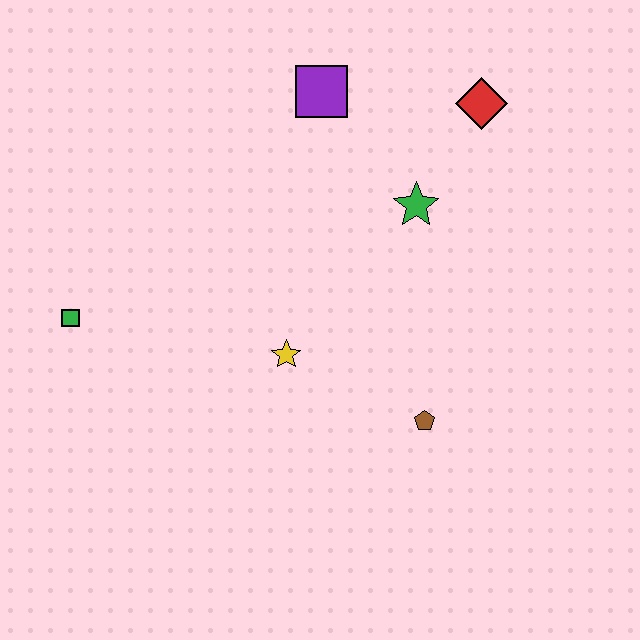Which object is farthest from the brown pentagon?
The green square is farthest from the brown pentagon.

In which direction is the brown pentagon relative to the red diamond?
The brown pentagon is below the red diamond.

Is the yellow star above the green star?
No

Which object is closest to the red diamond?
The green star is closest to the red diamond.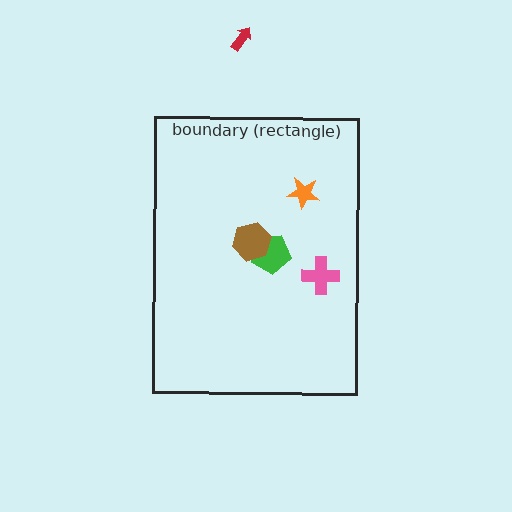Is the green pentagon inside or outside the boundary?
Inside.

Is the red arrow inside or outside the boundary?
Outside.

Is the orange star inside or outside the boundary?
Inside.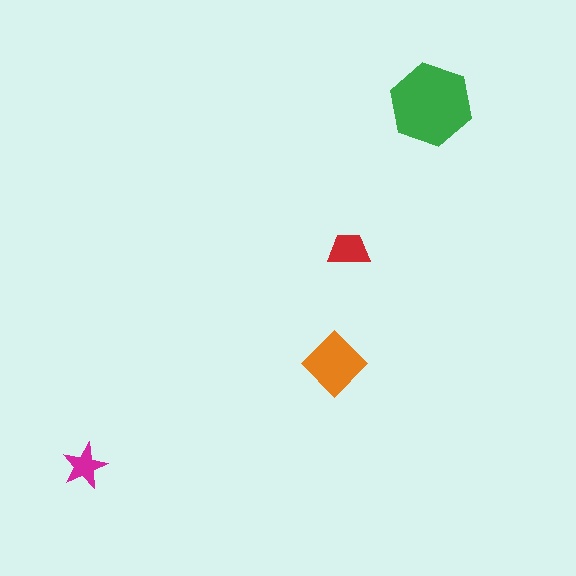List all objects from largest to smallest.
The green hexagon, the orange diamond, the red trapezoid, the magenta star.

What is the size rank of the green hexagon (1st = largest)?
1st.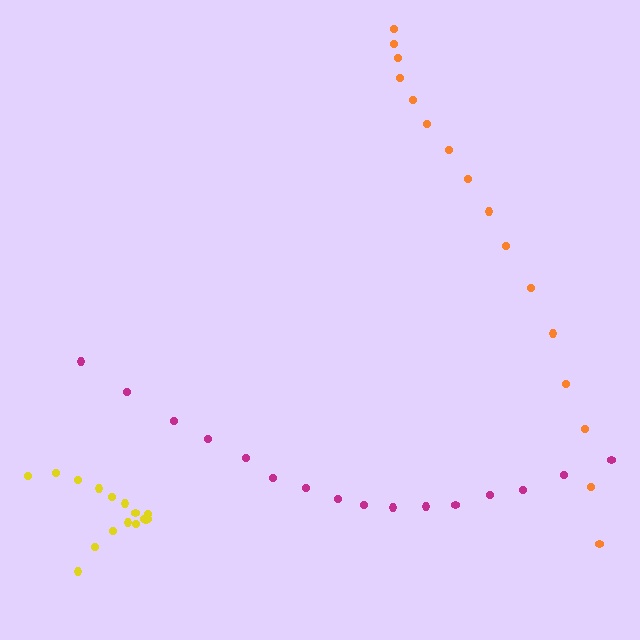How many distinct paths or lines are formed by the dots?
There are 3 distinct paths.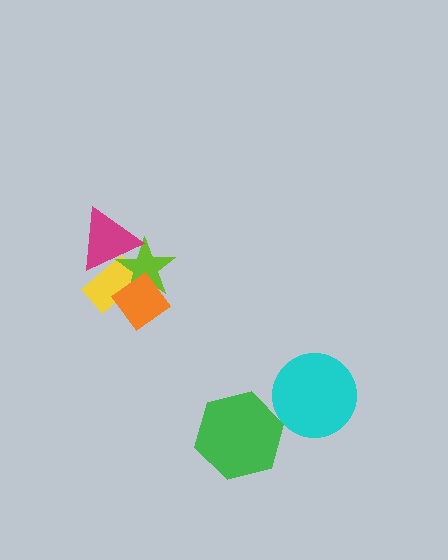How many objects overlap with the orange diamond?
2 objects overlap with the orange diamond.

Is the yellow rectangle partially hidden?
Yes, it is partially covered by another shape.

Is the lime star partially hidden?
Yes, it is partially covered by another shape.